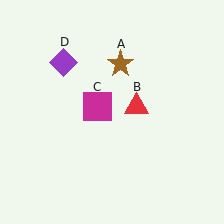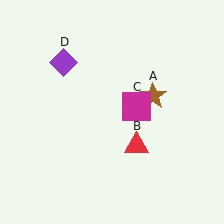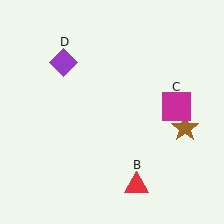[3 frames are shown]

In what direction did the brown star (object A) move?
The brown star (object A) moved down and to the right.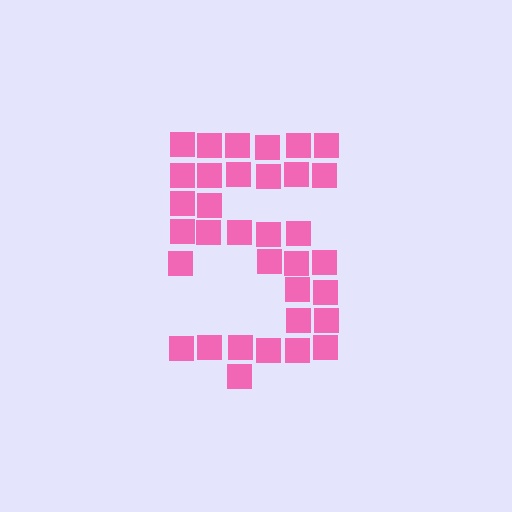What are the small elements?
The small elements are squares.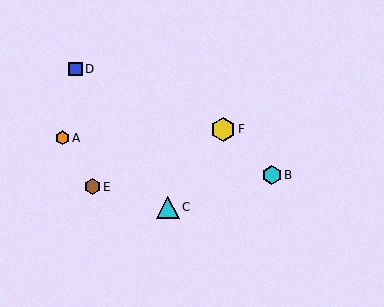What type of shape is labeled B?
Shape B is a cyan hexagon.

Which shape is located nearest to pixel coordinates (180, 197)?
The cyan triangle (labeled C) at (168, 207) is nearest to that location.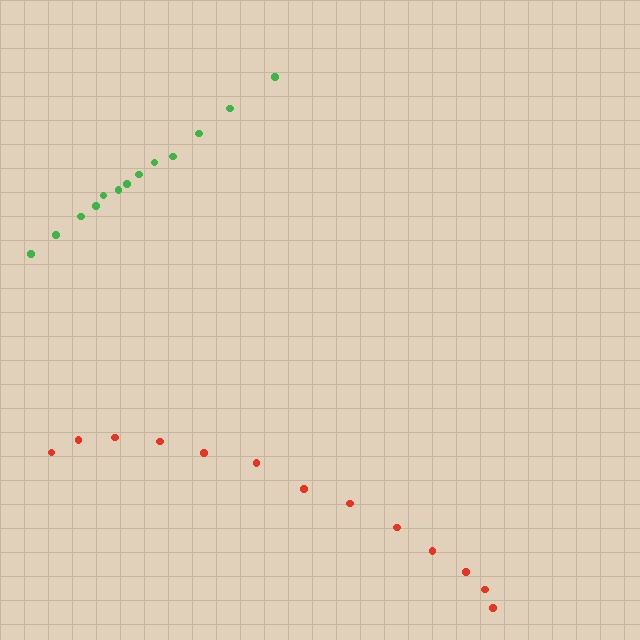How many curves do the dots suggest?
There are 2 distinct paths.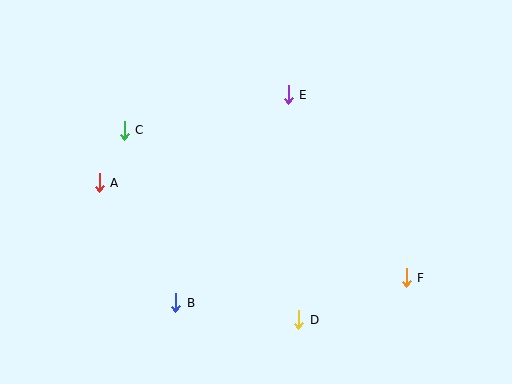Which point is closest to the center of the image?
Point E at (288, 95) is closest to the center.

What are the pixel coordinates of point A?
Point A is at (99, 183).